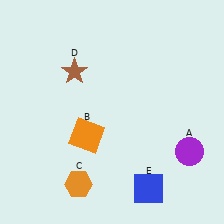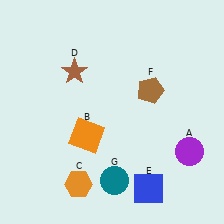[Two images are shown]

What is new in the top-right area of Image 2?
A brown pentagon (F) was added in the top-right area of Image 2.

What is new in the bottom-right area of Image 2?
A teal circle (G) was added in the bottom-right area of Image 2.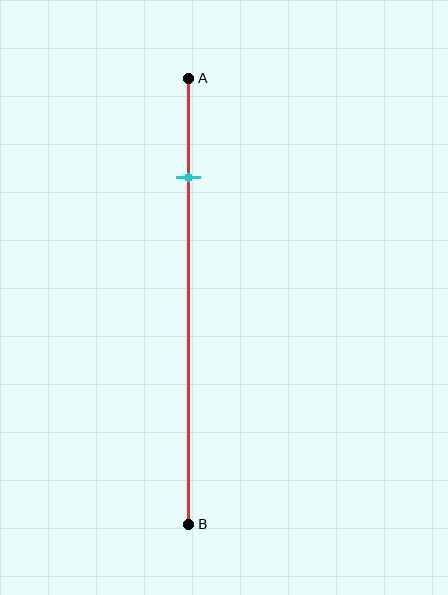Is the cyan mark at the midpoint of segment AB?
No, the mark is at about 20% from A, not at the 50% midpoint.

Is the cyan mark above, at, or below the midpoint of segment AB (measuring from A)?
The cyan mark is above the midpoint of segment AB.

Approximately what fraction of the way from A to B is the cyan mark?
The cyan mark is approximately 20% of the way from A to B.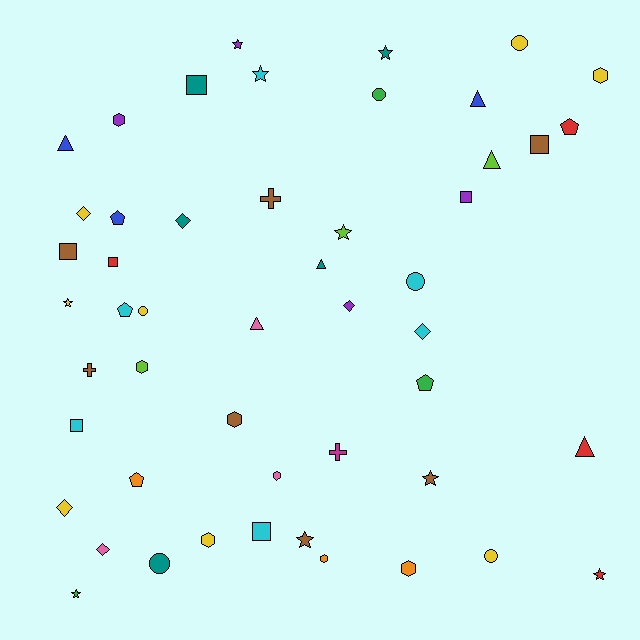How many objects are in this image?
There are 50 objects.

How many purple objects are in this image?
There are 4 purple objects.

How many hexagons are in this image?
There are 8 hexagons.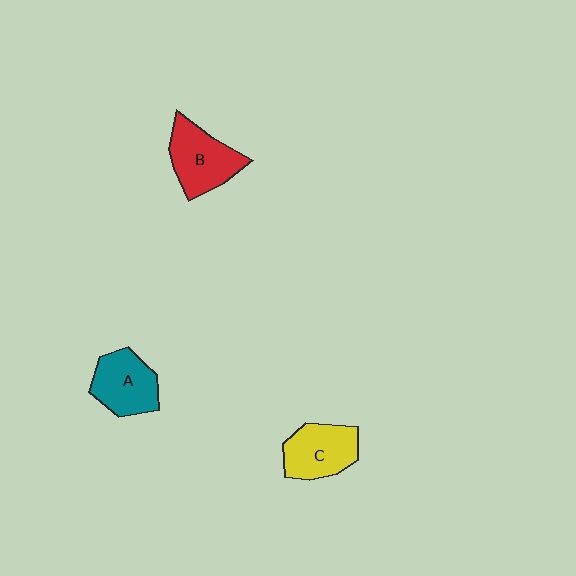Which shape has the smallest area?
Shape A (teal).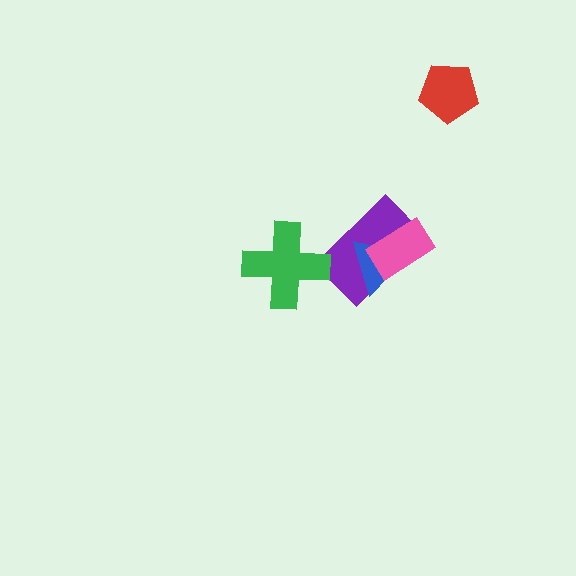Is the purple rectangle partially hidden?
Yes, it is partially covered by another shape.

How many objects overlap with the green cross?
0 objects overlap with the green cross.